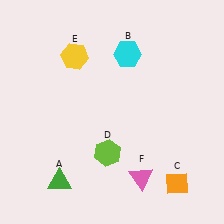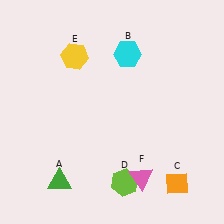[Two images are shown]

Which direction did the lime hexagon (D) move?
The lime hexagon (D) moved down.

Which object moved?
The lime hexagon (D) moved down.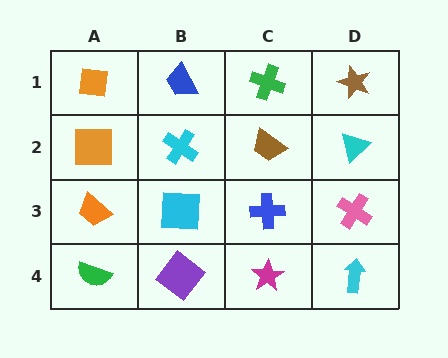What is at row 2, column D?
A cyan triangle.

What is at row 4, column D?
A cyan arrow.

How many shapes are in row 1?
4 shapes.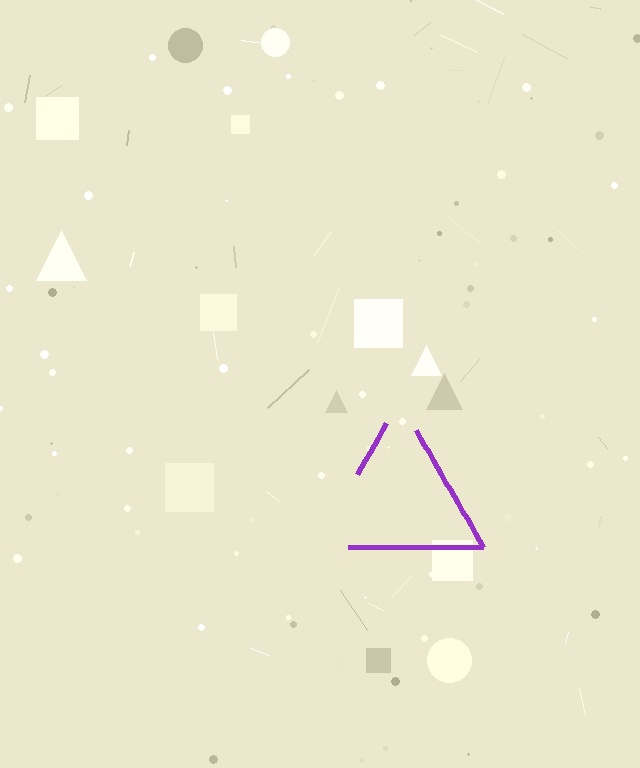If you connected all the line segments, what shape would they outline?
They would outline a triangle.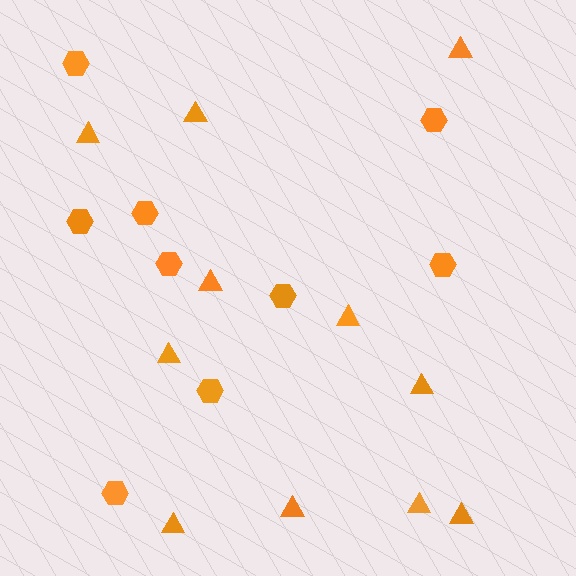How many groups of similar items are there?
There are 2 groups: one group of hexagons (9) and one group of triangles (11).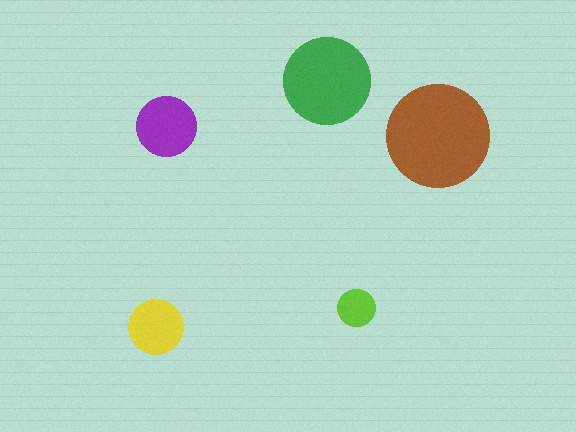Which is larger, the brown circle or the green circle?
The brown one.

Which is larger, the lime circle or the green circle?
The green one.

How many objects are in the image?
There are 5 objects in the image.